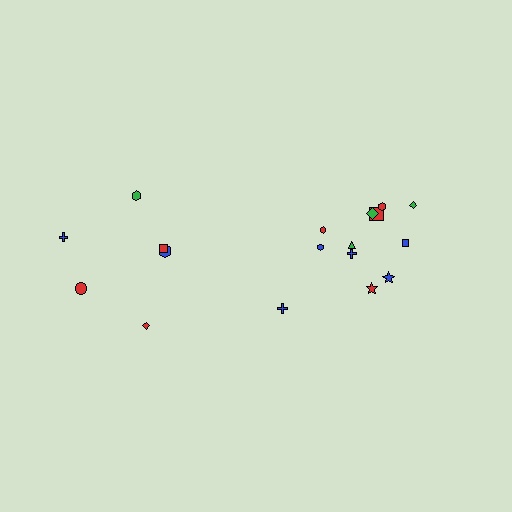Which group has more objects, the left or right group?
The right group.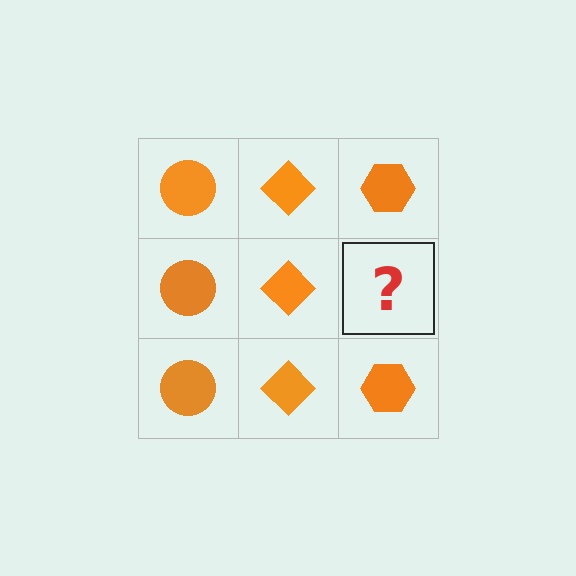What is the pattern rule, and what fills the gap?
The rule is that each column has a consistent shape. The gap should be filled with an orange hexagon.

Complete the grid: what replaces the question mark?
The question mark should be replaced with an orange hexagon.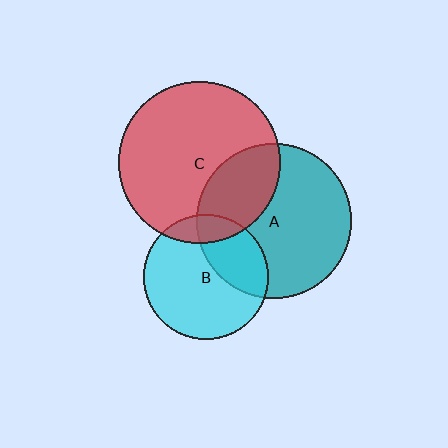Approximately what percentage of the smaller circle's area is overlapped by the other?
Approximately 30%.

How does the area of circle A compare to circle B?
Approximately 1.5 times.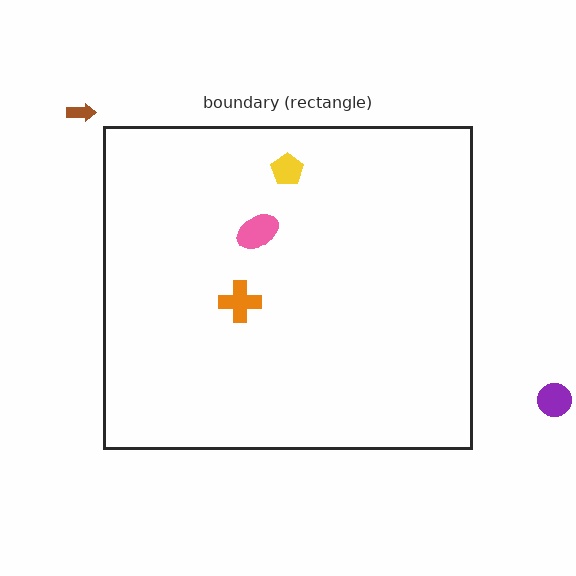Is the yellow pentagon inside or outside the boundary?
Inside.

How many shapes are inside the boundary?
3 inside, 2 outside.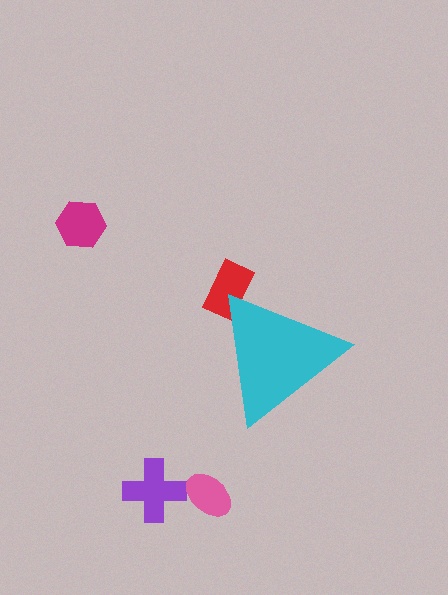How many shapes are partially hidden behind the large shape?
1 shape is partially hidden.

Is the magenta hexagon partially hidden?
No, the magenta hexagon is fully visible.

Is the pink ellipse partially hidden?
No, the pink ellipse is fully visible.